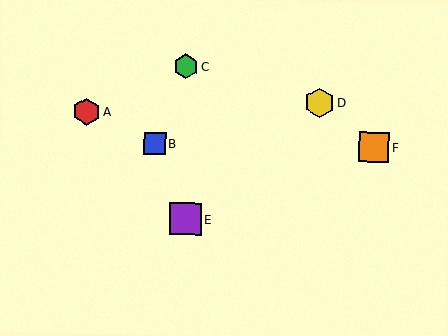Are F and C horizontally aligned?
No, F is at y≈147 and C is at y≈67.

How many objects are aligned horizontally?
2 objects (B, F) are aligned horizontally.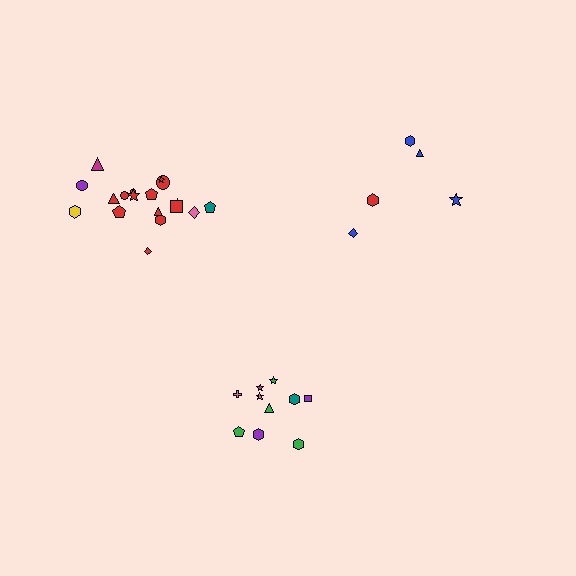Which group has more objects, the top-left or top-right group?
The top-left group.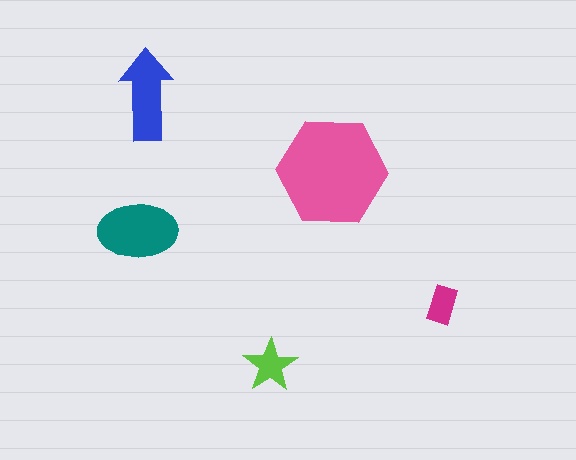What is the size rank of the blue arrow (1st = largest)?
3rd.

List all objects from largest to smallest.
The pink hexagon, the teal ellipse, the blue arrow, the lime star, the magenta rectangle.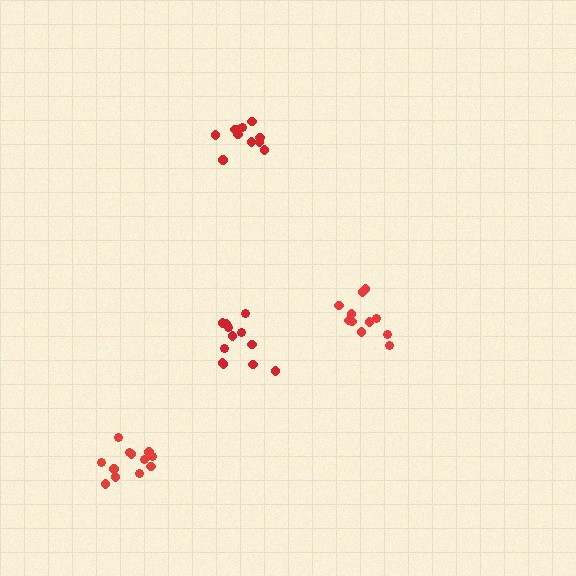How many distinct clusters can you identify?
There are 4 distinct clusters.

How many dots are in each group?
Group 1: 11 dots, Group 2: 12 dots, Group 3: 12 dots, Group 4: 11 dots (46 total).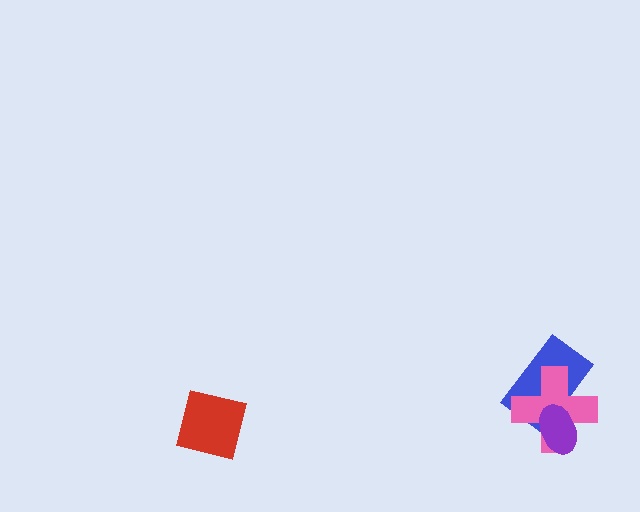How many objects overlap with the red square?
0 objects overlap with the red square.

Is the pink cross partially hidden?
Yes, it is partially covered by another shape.